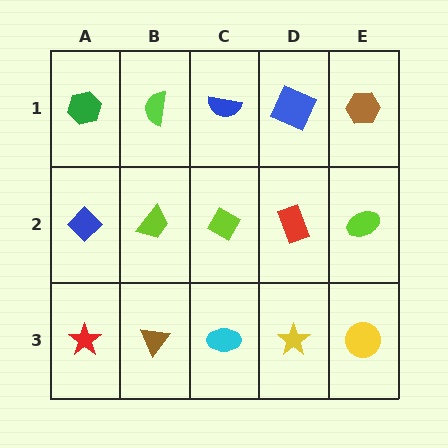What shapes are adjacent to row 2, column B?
A lime semicircle (row 1, column B), a brown triangle (row 3, column B), a blue diamond (row 2, column A), a lime diamond (row 2, column C).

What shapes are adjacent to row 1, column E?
A lime ellipse (row 2, column E), a blue square (row 1, column D).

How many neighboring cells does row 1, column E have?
2.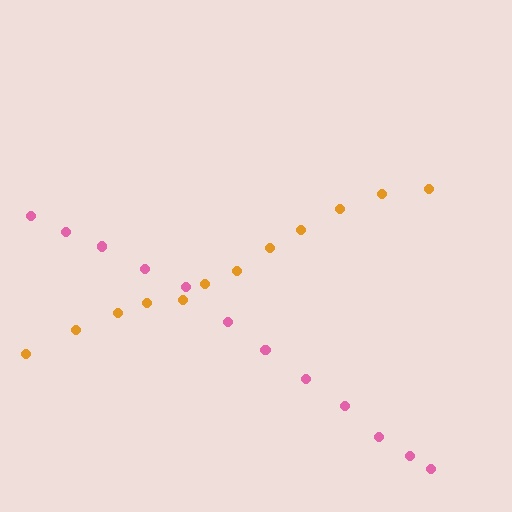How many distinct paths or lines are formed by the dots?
There are 2 distinct paths.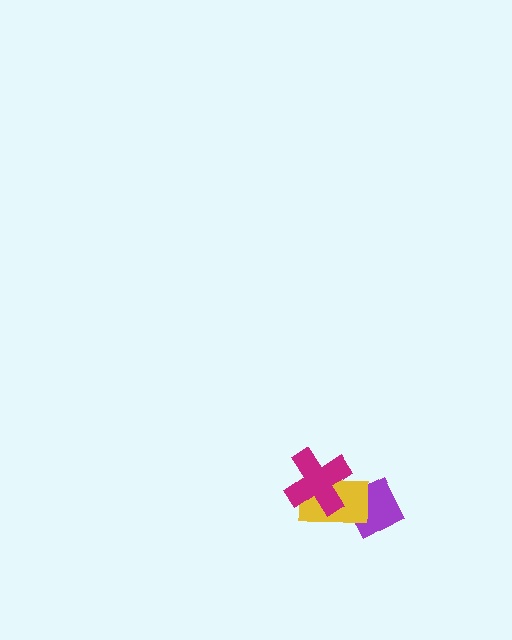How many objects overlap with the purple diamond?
1 object overlaps with the purple diamond.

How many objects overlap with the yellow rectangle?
2 objects overlap with the yellow rectangle.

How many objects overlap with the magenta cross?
1 object overlaps with the magenta cross.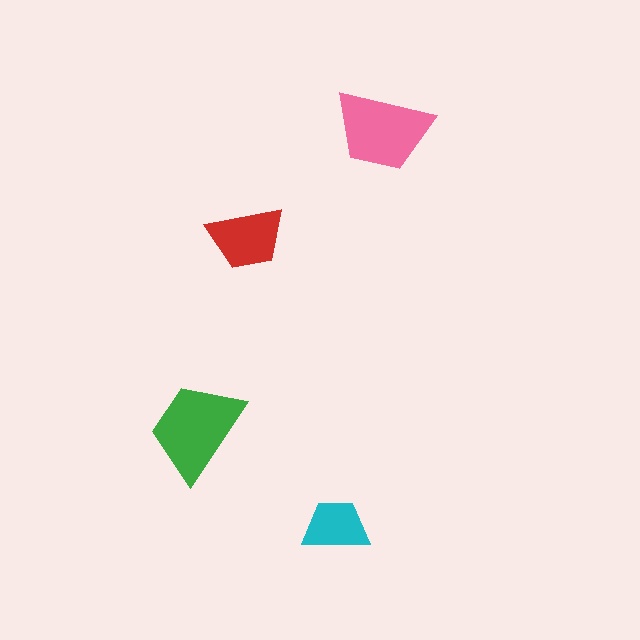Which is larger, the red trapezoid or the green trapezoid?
The green one.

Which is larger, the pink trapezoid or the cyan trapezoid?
The pink one.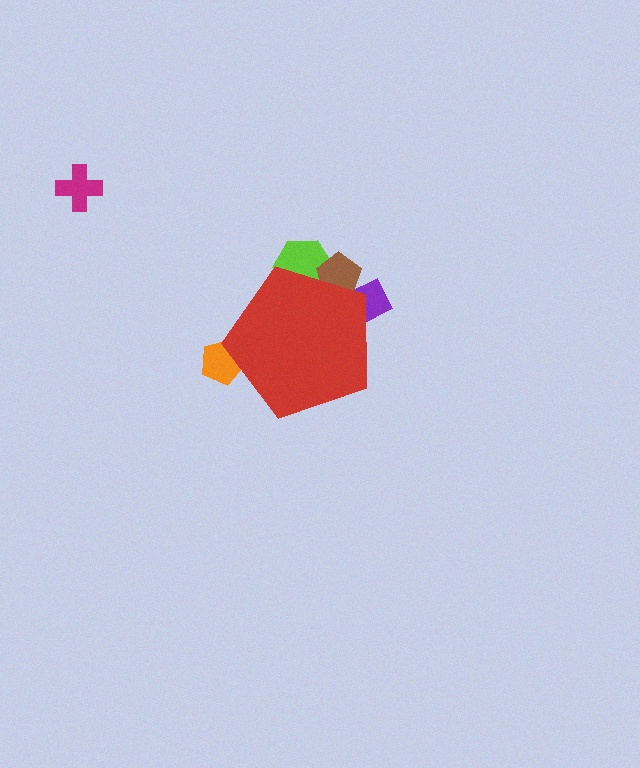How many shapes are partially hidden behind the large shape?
4 shapes are partially hidden.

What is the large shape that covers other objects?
A red pentagon.